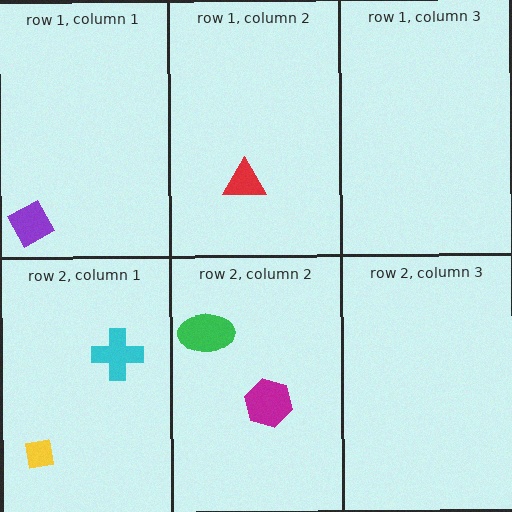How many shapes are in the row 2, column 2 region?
2.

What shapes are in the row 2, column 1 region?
The yellow square, the cyan cross.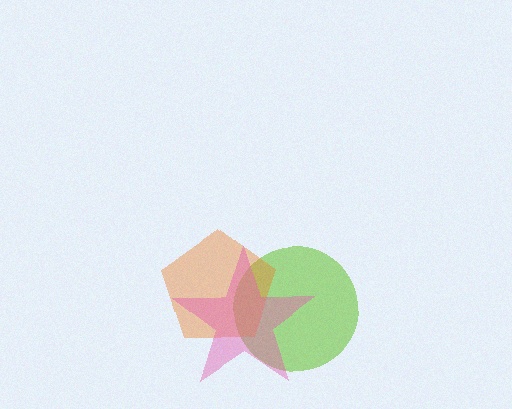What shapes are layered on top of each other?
The layered shapes are: a lime circle, an orange pentagon, a pink star.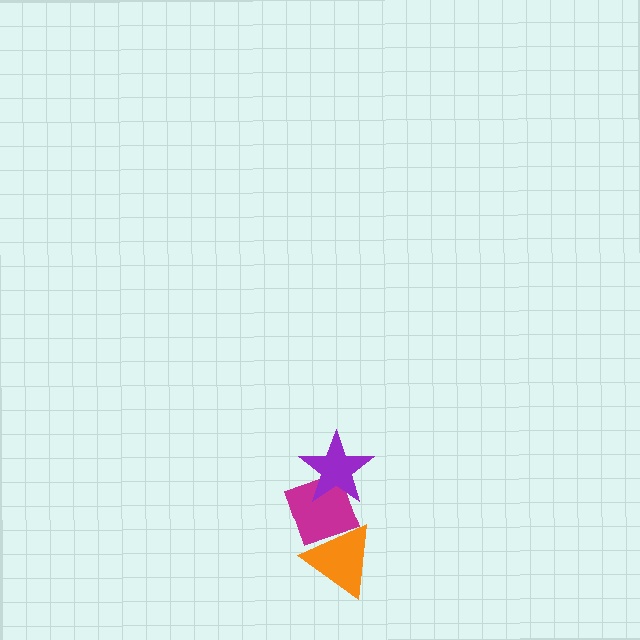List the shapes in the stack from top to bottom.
From top to bottom: the purple star, the magenta diamond, the orange triangle.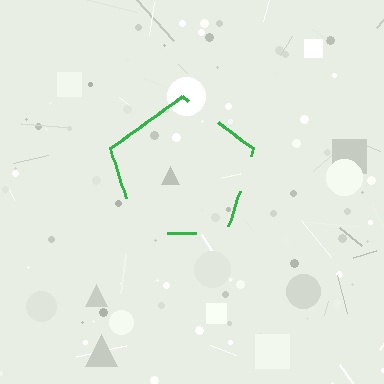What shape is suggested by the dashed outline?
The dashed outline suggests a pentagon.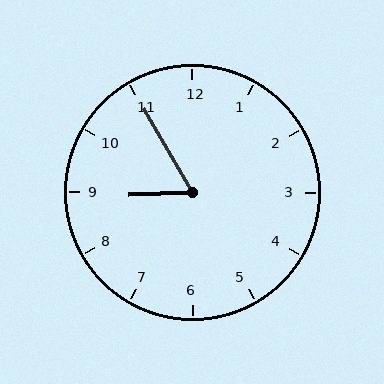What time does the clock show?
8:55.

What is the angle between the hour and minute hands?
Approximately 62 degrees.